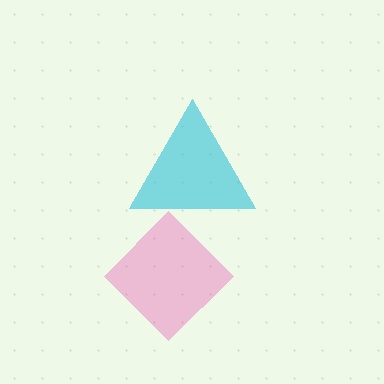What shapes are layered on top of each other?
The layered shapes are: a cyan triangle, a pink diamond.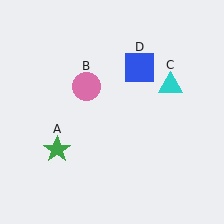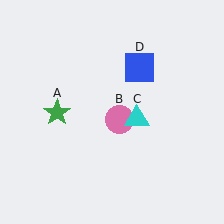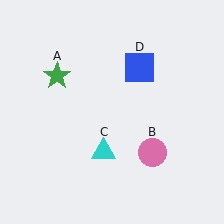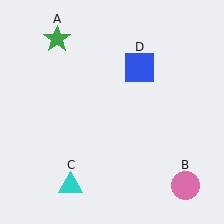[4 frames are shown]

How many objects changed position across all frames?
3 objects changed position: green star (object A), pink circle (object B), cyan triangle (object C).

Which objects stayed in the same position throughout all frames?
Blue square (object D) remained stationary.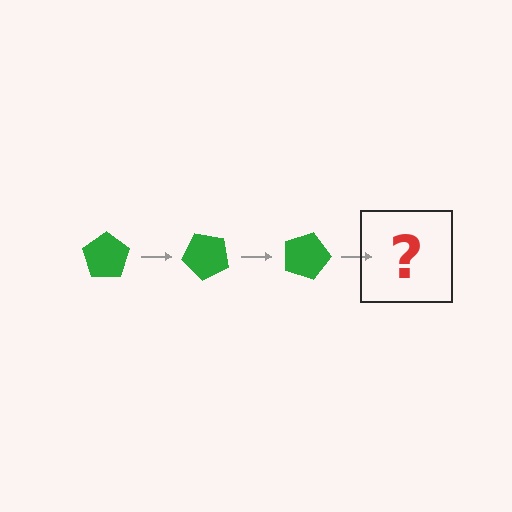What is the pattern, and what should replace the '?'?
The pattern is that the pentagon rotates 45 degrees each step. The '?' should be a green pentagon rotated 135 degrees.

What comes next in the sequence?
The next element should be a green pentagon rotated 135 degrees.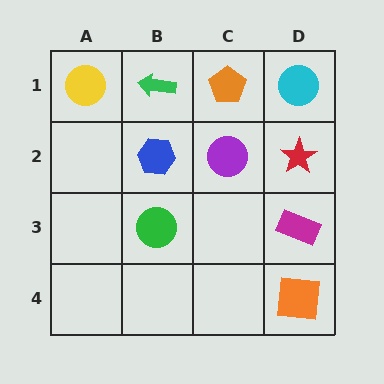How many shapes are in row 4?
1 shape.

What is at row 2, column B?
A blue hexagon.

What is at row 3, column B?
A green circle.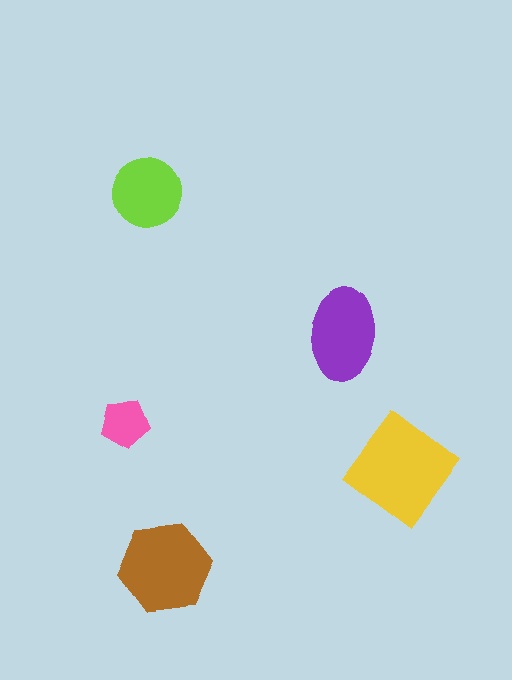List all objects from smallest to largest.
The pink pentagon, the lime circle, the purple ellipse, the brown hexagon, the yellow diamond.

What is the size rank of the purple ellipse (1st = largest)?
3rd.